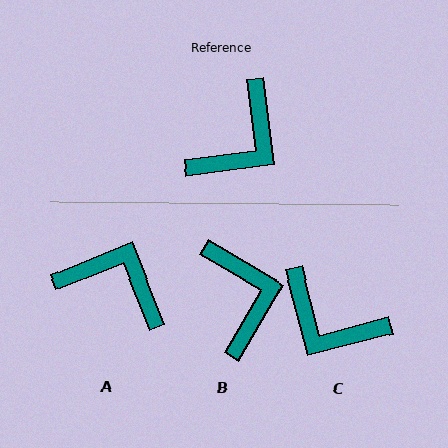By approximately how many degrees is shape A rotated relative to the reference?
Approximately 105 degrees counter-clockwise.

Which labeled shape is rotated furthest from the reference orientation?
A, about 105 degrees away.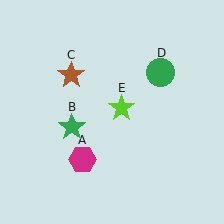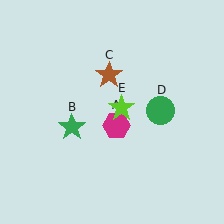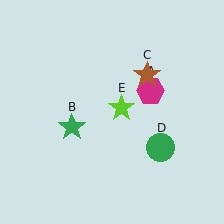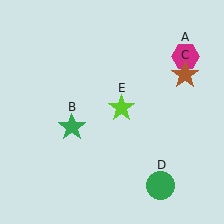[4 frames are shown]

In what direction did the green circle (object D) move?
The green circle (object D) moved down.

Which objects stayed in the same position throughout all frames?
Green star (object B) and lime star (object E) remained stationary.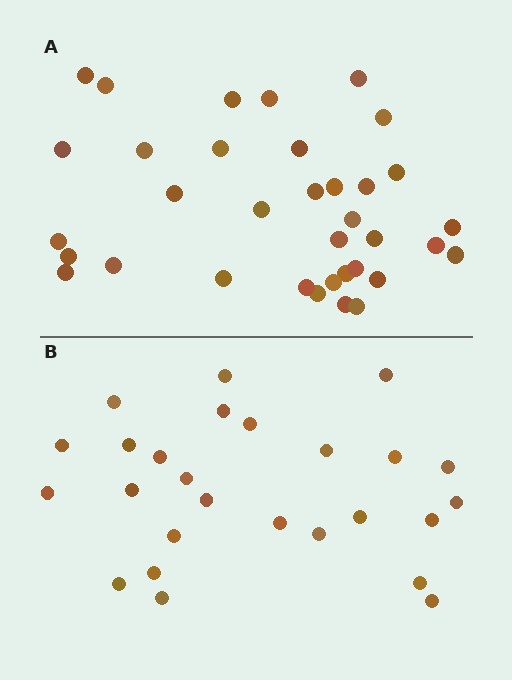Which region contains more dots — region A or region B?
Region A (the top region) has more dots.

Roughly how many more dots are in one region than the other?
Region A has roughly 8 or so more dots than region B.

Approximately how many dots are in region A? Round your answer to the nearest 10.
About 40 dots. (The exact count is 35, which rounds to 40.)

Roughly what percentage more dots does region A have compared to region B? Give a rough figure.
About 35% more.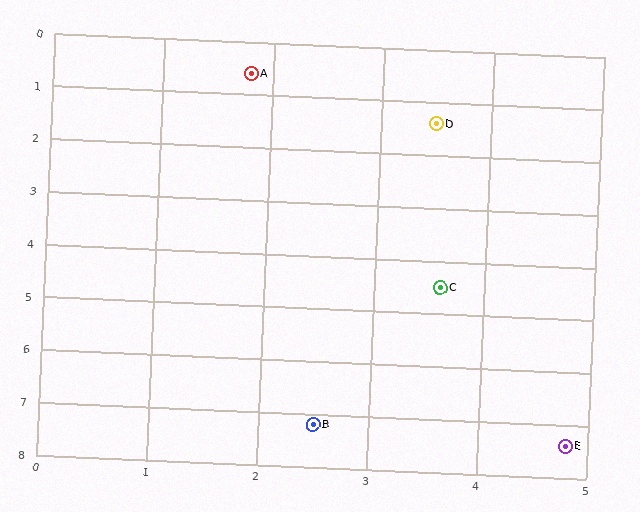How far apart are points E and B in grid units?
Points E and B are about 2.3 grid units apart.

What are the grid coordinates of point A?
Point A is at approximately (1.8, 0.6).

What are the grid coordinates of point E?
Point E is at approximately (4.8, 7.4).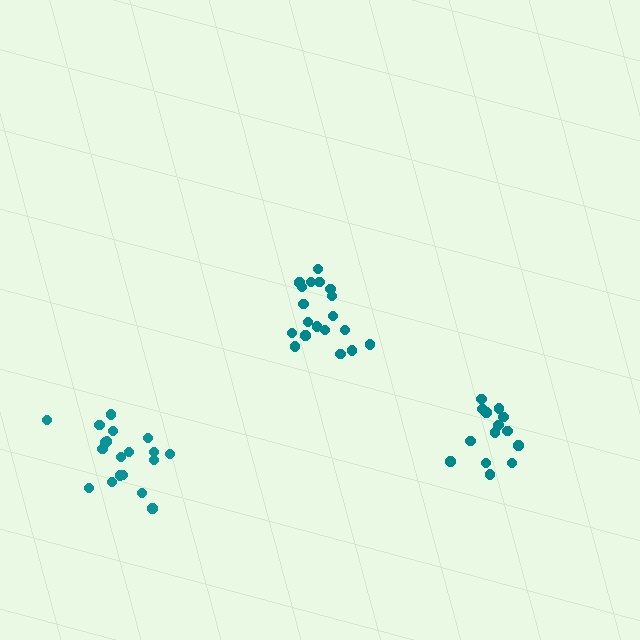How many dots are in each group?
Group 1: 19 dots, Group 2: 19 dots, Group 3: 14 dots (52 total).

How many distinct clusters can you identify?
There are 3 distinct clusters.